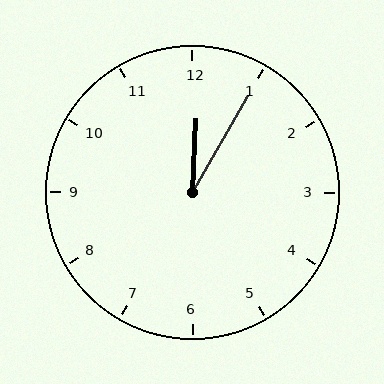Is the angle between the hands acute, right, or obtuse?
It is acute.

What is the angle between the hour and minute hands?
Approximately 28 degrees.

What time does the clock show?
12:05.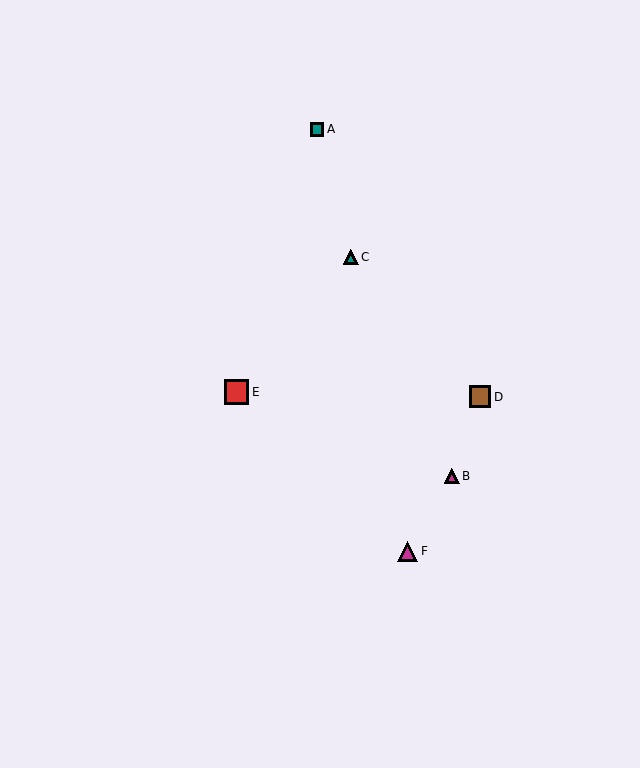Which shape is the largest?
The red square (labeled E) is the largest.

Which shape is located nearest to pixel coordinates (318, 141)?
The teal square (labeled A) at (317, 129) is nearest to that location.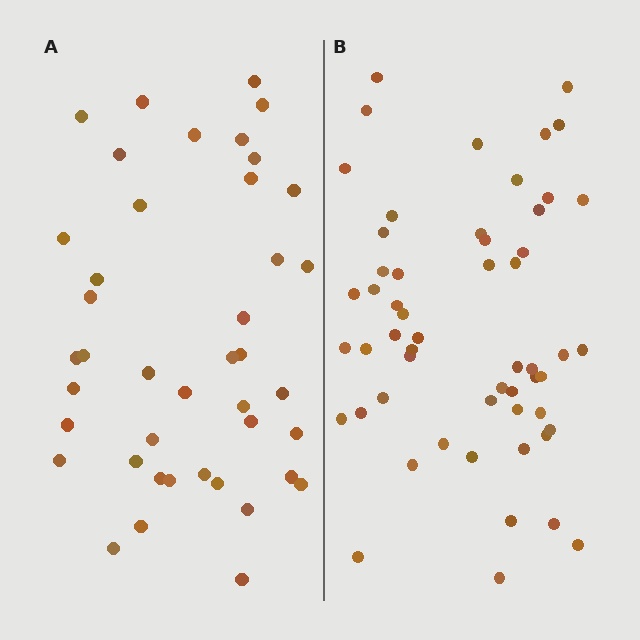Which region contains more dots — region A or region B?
Region B (the right region) has more dots.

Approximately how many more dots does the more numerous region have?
Region B has approximately 15 more dots than region A.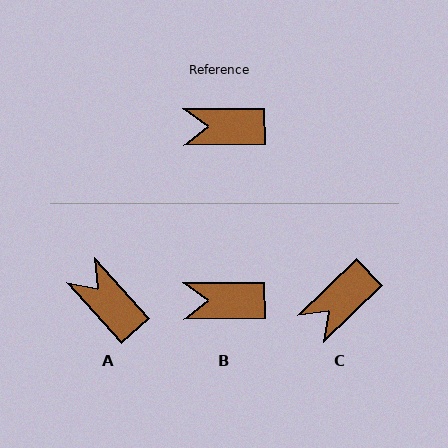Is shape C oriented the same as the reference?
No, it is off by about 44 degrees.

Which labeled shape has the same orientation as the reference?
B.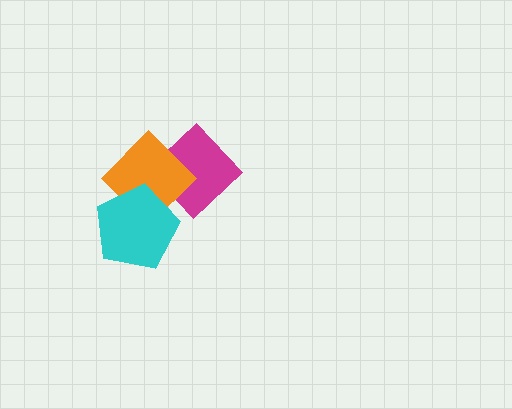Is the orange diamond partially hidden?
Yes, it is partially covered by another shape.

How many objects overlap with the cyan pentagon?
1 object overlaps with the cyan pentagon.